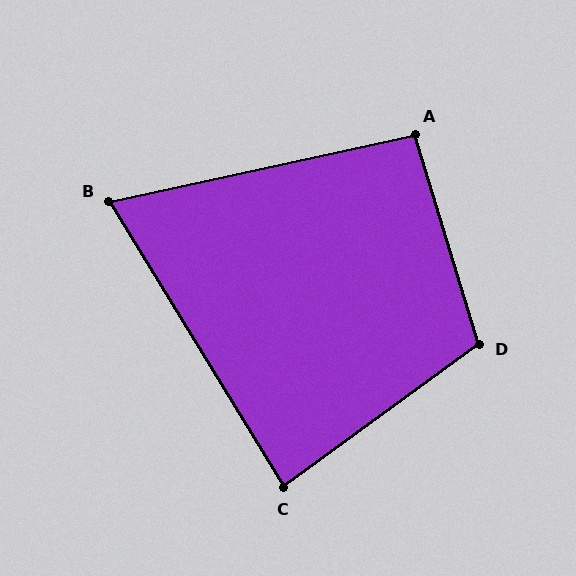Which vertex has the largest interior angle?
D, at approximately 109 degrees.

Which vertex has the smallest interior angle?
B, at approximately 71 degrees.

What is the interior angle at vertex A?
Approximately 95 degrees (approximately right).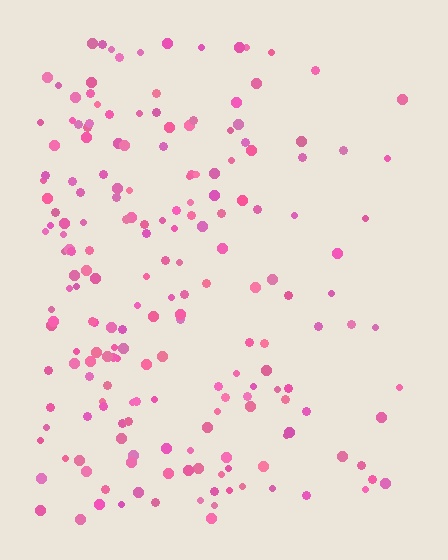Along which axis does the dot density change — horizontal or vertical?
Horizontal.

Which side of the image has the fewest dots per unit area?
The right.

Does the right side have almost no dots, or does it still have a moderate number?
Still a moderate number, just noticeably fewer than the left.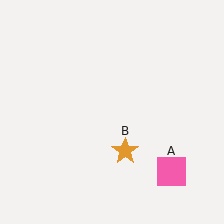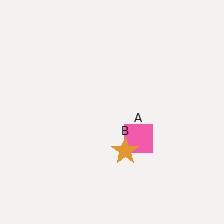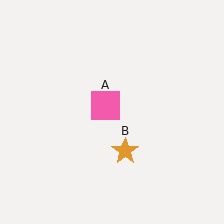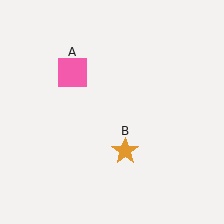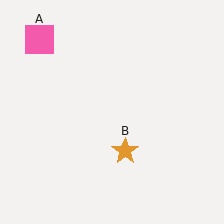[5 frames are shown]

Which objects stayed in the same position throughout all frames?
Orange star (object B) remained stationary.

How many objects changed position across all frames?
1 object changed position: pink square (object A).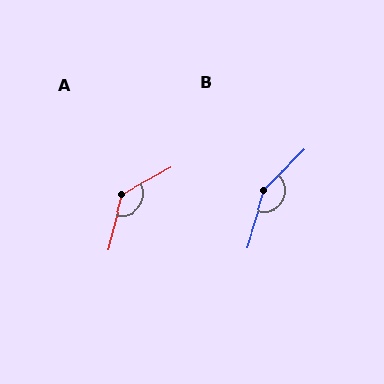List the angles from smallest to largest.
A (132°), B (150°).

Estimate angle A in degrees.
Approximately 132 degrees.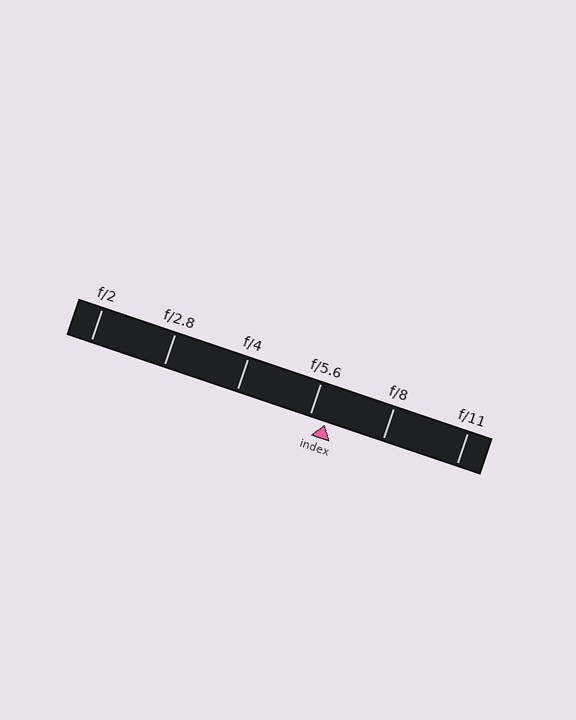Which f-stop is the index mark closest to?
The index mark is closest to f/5.6.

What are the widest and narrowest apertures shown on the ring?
The widest aperture shown is f/2 and the narrowest is f/11.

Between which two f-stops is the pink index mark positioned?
The index mark is between f/5.6 and f/8.